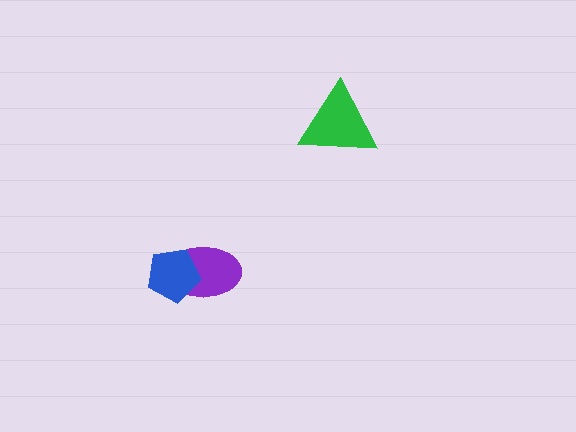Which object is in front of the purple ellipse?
The blue pentagon is in front of the purple ellipse.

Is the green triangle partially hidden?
No, no other shape covers it.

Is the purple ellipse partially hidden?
Yes, it is partially covered by another shape.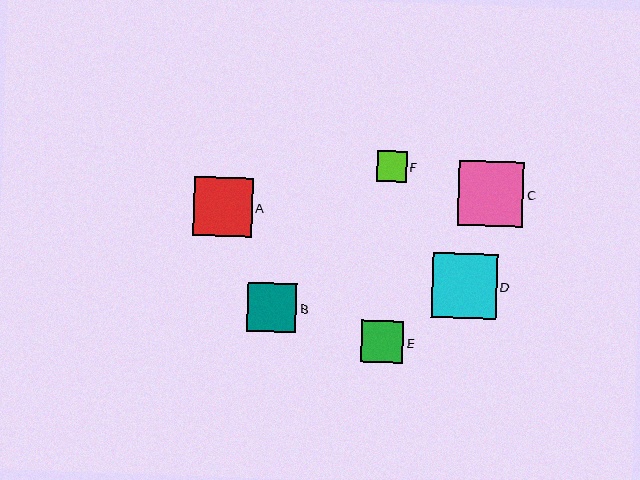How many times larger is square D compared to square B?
Square D is approximately 1.3 times the size of square B.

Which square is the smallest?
Square F is the smallest with a size of approximately 30 pixels.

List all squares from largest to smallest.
From largest to smallest: C, D, A, B, E, F.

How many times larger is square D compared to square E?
Square D is approximately 1.5 times the size of square E.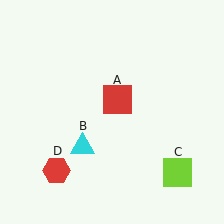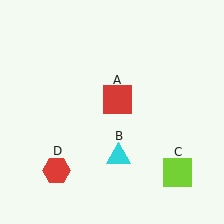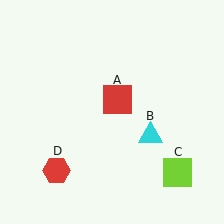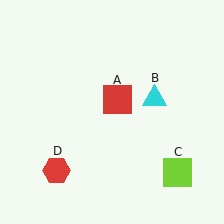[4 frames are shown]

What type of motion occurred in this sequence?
The cyan triangle (object B) rotated counterclockwise around the center of the scene.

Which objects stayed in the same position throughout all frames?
Red square (object A) and lime square (object C) and red hexagon (object D) remained stationary.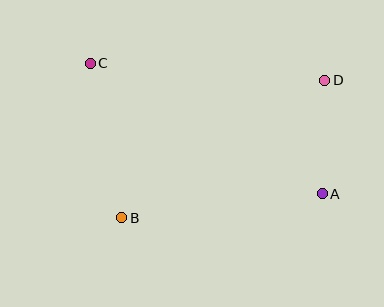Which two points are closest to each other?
Points A and D are closest to each other.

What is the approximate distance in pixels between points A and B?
The distance between A and B is approximately 202 pixels.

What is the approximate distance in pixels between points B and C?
The distance between B and C is approximately 157 pixels.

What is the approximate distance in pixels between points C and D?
The distance between C and D is approximately 235 pixels.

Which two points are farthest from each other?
Points A and C are farthest from each other.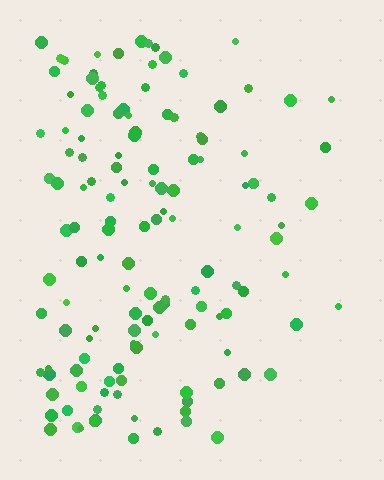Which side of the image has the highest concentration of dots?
The left.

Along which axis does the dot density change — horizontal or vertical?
Horizontal.